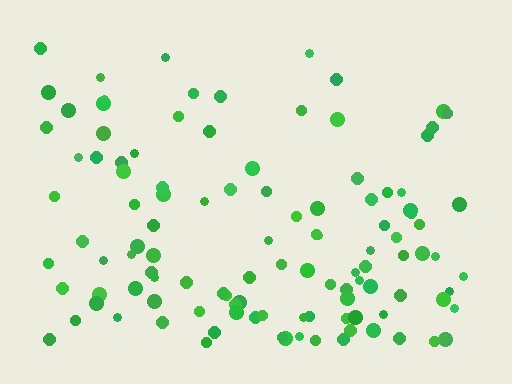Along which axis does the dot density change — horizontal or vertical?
Vertical.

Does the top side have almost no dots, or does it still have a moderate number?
Still a moderate number, just noticeably fewer than the bottom.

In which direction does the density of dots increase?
From top to bottom, with the bottom side densest.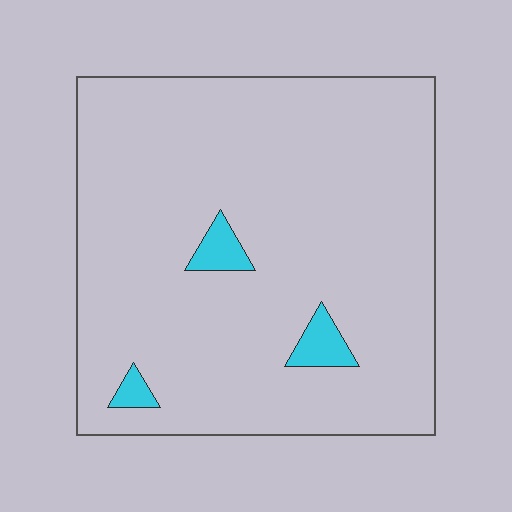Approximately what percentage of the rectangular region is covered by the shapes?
Approximately 5%.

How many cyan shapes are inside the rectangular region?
3.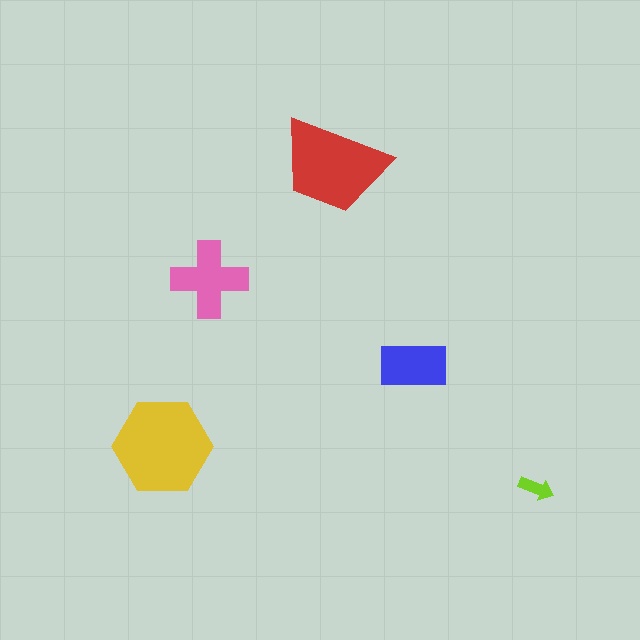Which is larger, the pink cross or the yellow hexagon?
The yellow hexagon.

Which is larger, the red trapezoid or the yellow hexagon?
The yellow hexagon.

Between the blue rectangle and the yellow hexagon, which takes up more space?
The yellow hexagon.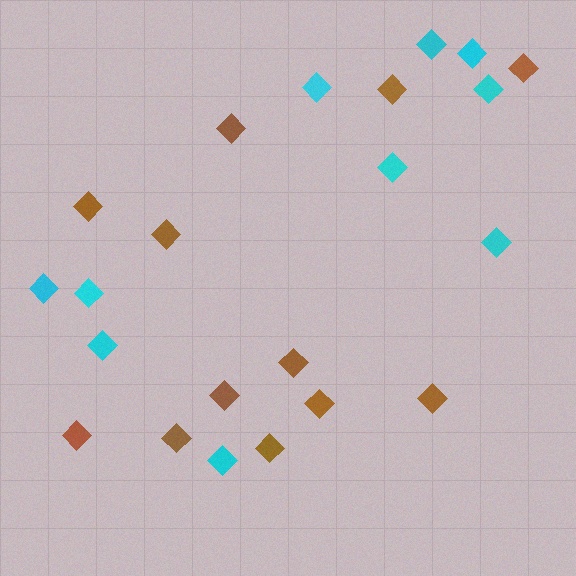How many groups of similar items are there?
There are 2 groups: one group of brown diamonds (12) and one group of cyan diamonds (10).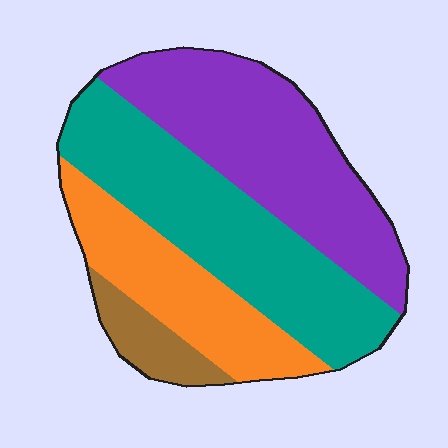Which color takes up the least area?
Brown, at roughly 5%.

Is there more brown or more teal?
Teal.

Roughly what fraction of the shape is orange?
Orange takes up between a sixth and a third of the shape.